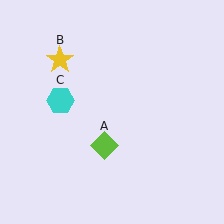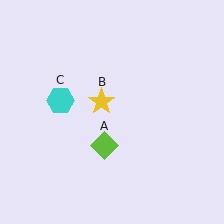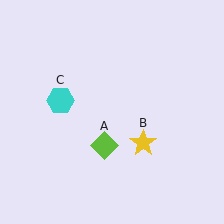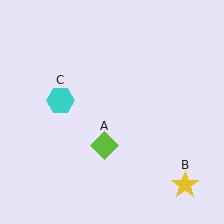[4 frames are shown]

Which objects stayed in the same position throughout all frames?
Lime diamond (object A) and cyan hexagon (object C) remained stationary.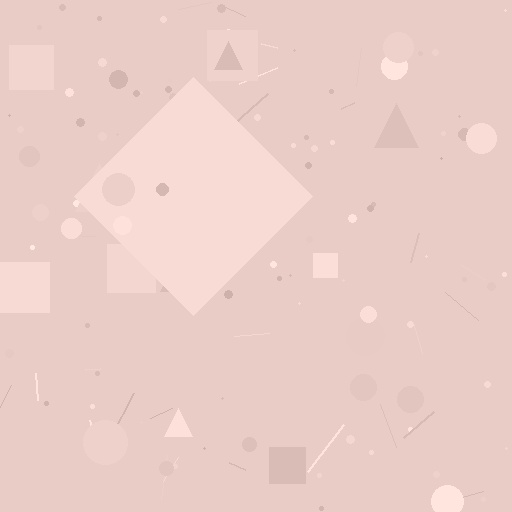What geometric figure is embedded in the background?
A diamond is embedded in the background.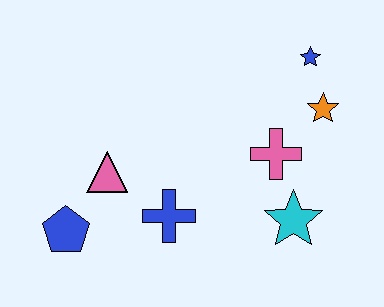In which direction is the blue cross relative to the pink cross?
The blue cross is to the left of the pink cross.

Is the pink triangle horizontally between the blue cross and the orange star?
No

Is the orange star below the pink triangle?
No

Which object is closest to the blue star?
The orange star is closest to the blue star.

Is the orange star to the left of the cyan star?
No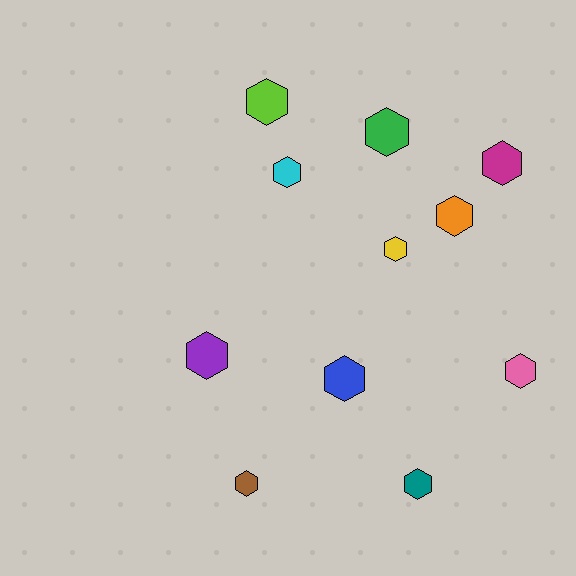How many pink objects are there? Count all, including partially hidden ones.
There is 1 pink object.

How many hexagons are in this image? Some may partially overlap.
There are 11 hexagons.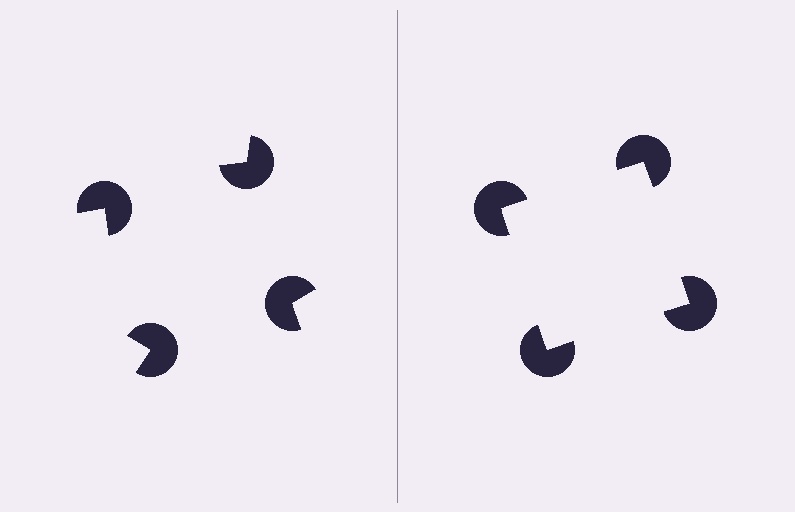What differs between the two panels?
The pac-man discs are positioned identically on both sides; only the wedge orientations differ. On the right they align to a square; on the left they are misaligned.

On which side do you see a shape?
An illusory square appears on the right side. On the left side the wedge cuts are rotated, so no coherent shape forms.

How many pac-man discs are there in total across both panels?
8 — 4 on each side.